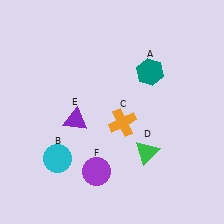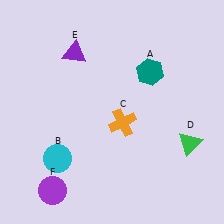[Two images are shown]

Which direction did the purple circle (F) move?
The purple circle (F) moved left.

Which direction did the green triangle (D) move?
The green triangle (D) moved right.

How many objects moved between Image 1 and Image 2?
3 objects moved between the two images.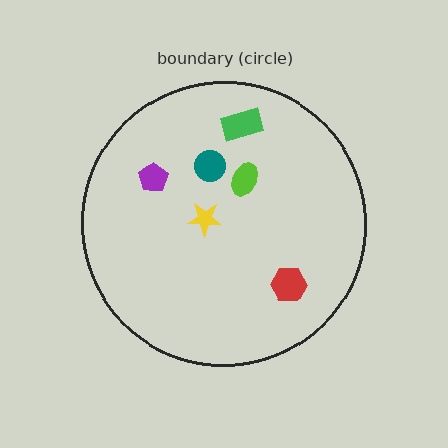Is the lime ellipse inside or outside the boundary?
Inside.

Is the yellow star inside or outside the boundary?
Inside.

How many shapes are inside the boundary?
6 inside, 0 outside.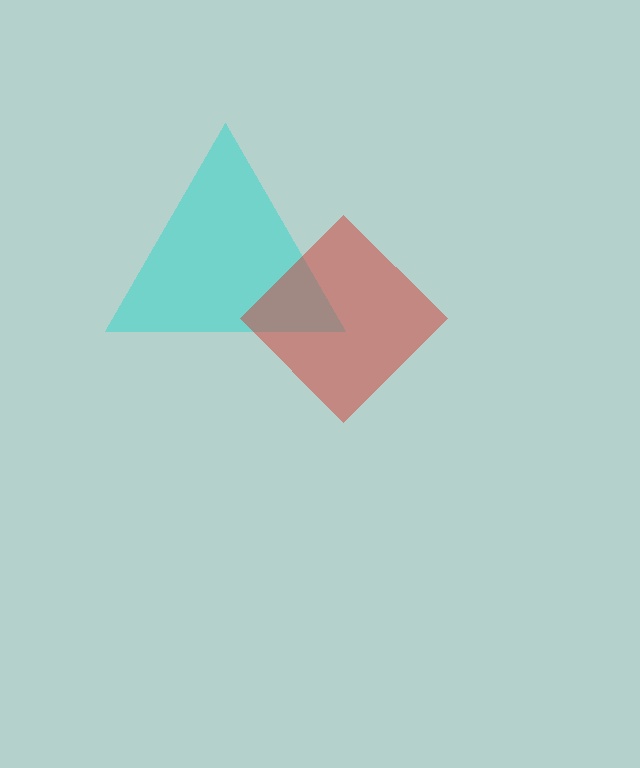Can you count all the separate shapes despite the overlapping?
Yes, there are 2 separate shapes.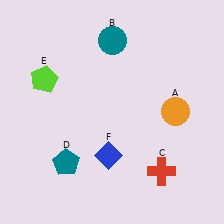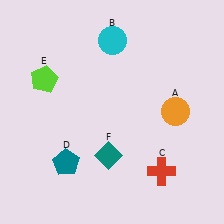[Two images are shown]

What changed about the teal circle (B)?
In Image 1, B is teal. In Image 2, it changed to cyan.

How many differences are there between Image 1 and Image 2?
There are 2 differences between the two images.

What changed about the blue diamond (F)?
In Image 1, F is blue. In Image 2, it changed to teal.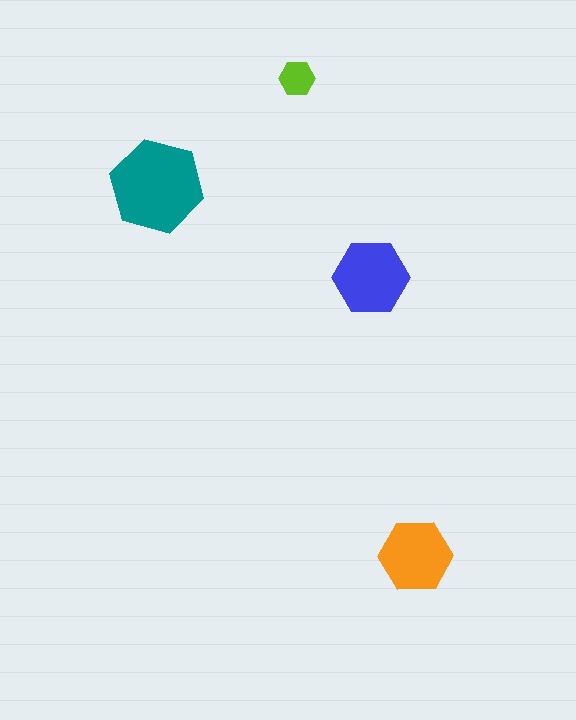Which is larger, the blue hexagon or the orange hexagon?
The blue one.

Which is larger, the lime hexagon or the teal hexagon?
The teal one.